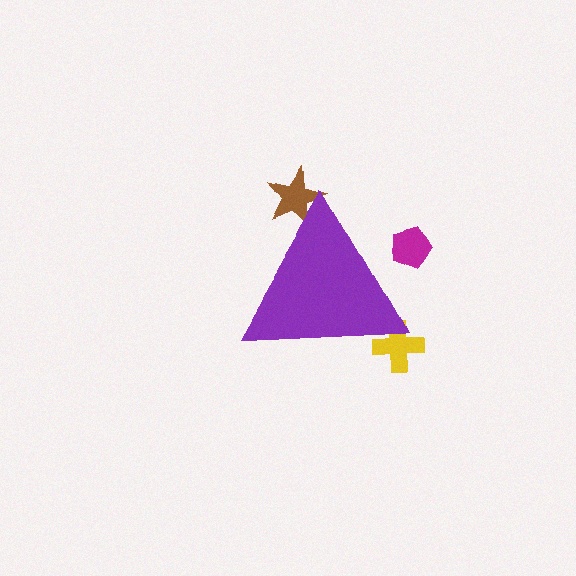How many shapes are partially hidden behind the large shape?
3 shapes are partially hidden.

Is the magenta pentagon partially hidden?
Yes, the magenta pentagon is partially hidden behind the purple triangle.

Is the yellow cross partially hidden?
Yes, the yellow cross is partially hidden behind the purple triangle.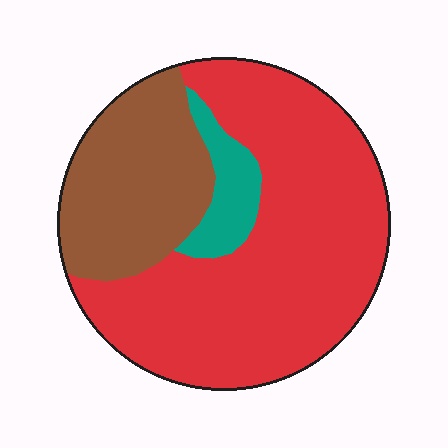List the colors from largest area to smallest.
From largest to smallest: red, brown, teal.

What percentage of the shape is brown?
Brown covers 27% of the shape.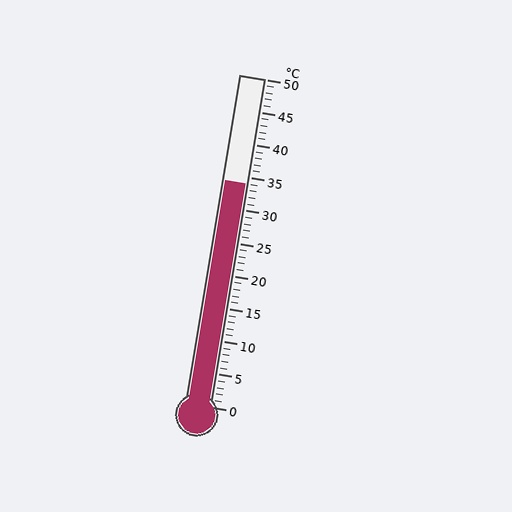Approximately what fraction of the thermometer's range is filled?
The thermometer is filled to approximately 70% of its range.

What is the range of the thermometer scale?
The thermometer scale ranges from 0°C to 50°C.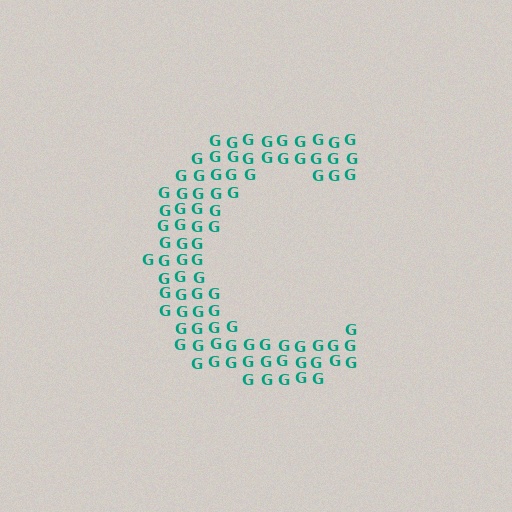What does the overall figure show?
The overall figure shows the letter C.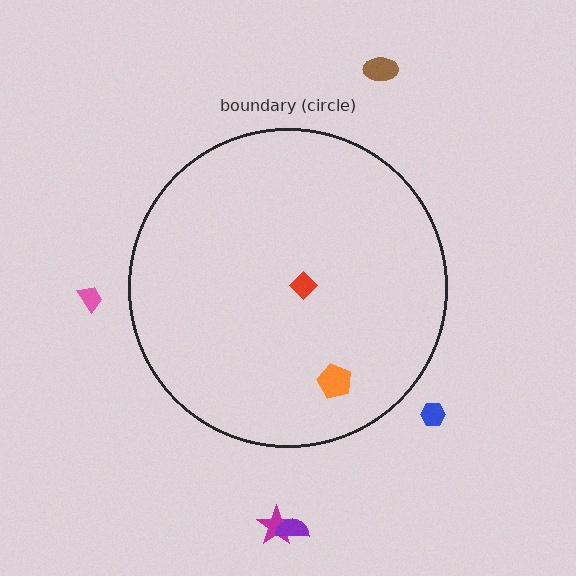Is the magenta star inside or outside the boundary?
Outside.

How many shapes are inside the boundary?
2 inside, 5 outside.